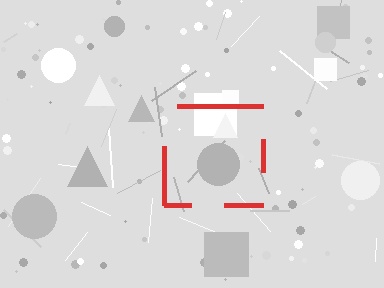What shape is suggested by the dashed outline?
The dashed outline suggests a square.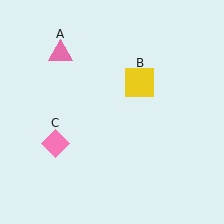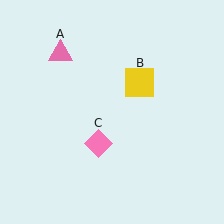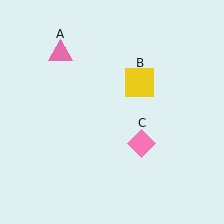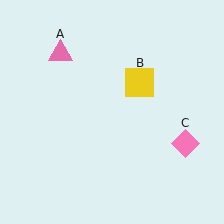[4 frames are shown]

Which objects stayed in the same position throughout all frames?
Pink triangle (object A) and yellow square (object B) remained stationary.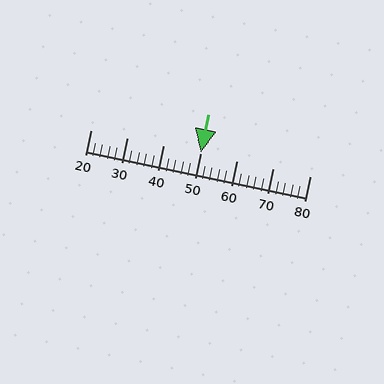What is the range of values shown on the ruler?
The ruler shows values from 20 to 80.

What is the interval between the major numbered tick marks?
The major tick marks are spaced 10 units apart.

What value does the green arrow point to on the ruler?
The green arrow points to approximately 50.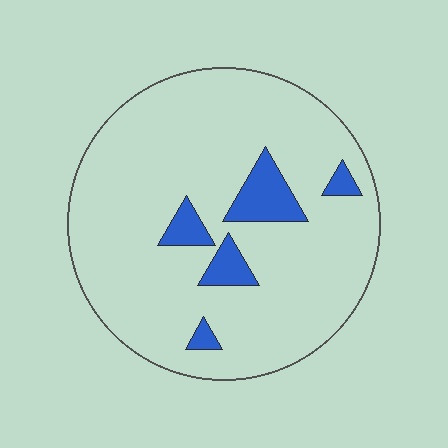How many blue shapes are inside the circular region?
5.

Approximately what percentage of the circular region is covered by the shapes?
Approximately 10%.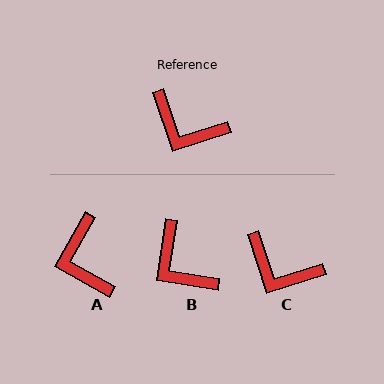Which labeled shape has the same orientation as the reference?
C.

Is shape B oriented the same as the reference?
No, it is off by about 27 degrees.